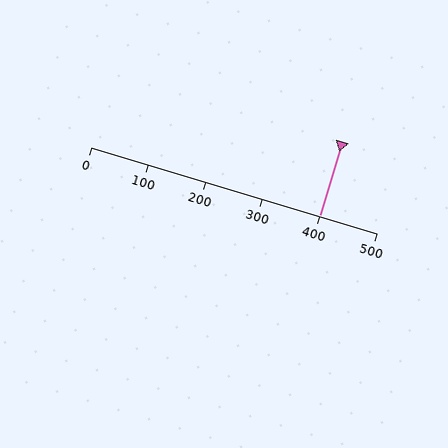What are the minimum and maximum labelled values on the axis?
The axis runs from 0 to 500.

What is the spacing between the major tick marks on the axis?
The major ticks are spaced 100 apart.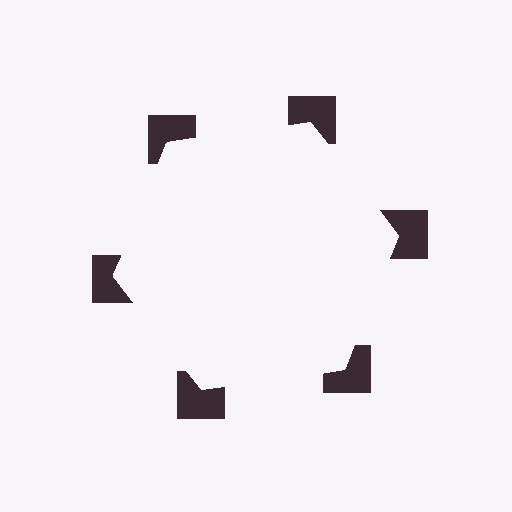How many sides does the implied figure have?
6 sides.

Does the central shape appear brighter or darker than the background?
It typically appears slightly brighter than the background, even though no actual brightness change is drawn.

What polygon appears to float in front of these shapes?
An illusory hexagon — its edges are inferred from the aligned wedge cuts in the notched squares, not physically drawn.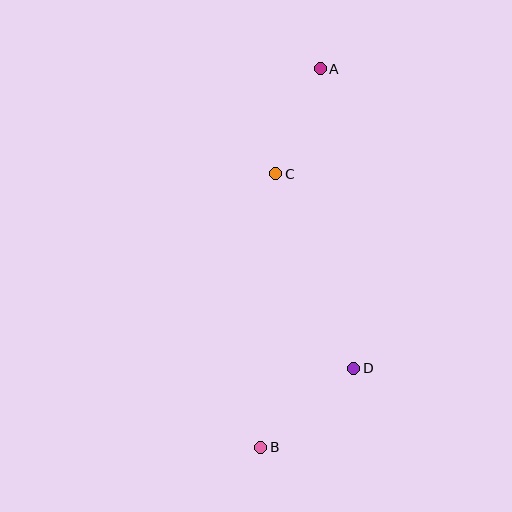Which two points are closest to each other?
Points A and C are closest to each other.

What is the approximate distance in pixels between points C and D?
The distance between C and D is approximately 209 pixels.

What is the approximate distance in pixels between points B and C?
The distance between B and C is approximately 274 pixels.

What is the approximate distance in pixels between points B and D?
The distance between B and D is approximately 122 pixels.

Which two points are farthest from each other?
Points A and B are farthest from each other.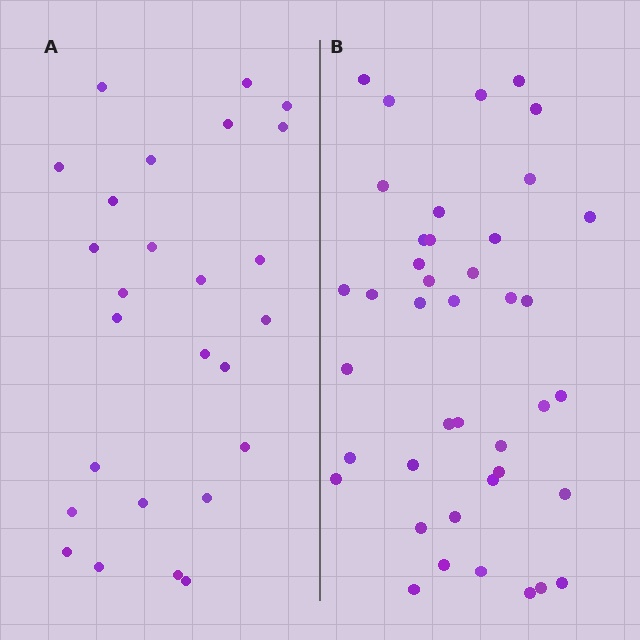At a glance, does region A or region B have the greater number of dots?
Region B (the right region) has more dots.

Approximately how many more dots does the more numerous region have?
Region B has approximately 15 more dots than region A.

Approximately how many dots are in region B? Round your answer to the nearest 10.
About 40 dots. (The exact count is 41, which rounds to 40.)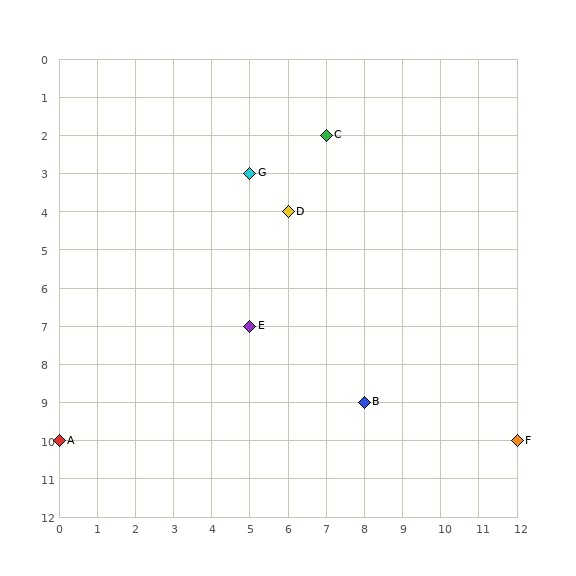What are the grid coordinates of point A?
Point A is at grid coordinates (0, 10).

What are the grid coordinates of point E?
Point E is at grid coordinates (5, 7).